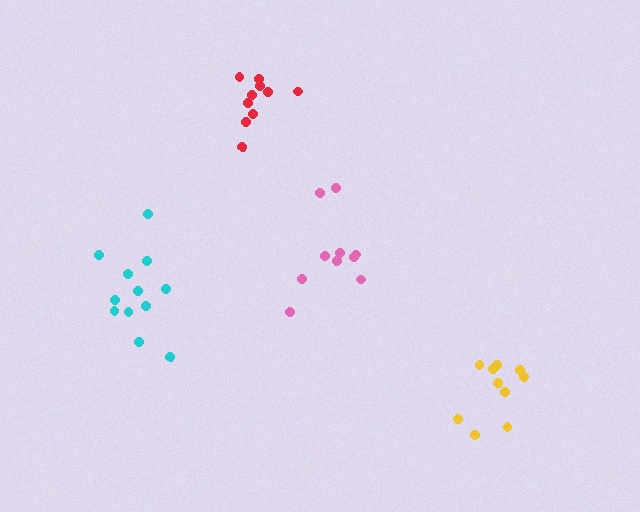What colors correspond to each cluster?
The clusters are colored: cyan, yellow, red, pink.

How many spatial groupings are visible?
There are 4 spatial groupings.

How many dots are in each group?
Group 1: 12 dots, Group 2: 10 dots, Group 3: 10 dots, Group 4: 10 dots (42 total).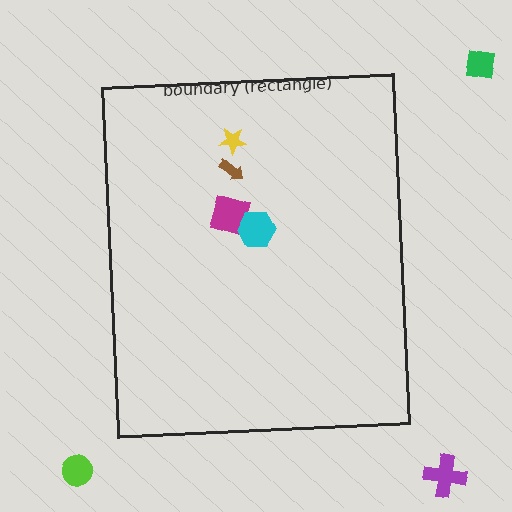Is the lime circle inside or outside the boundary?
Outside.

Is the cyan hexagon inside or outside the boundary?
Inside.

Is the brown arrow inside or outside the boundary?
Inside.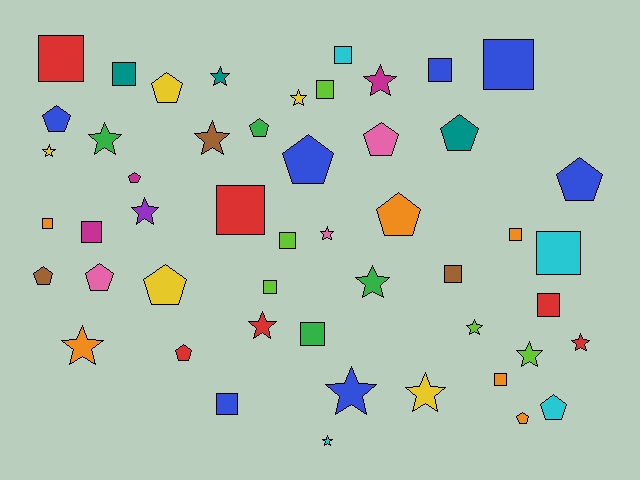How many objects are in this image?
There are 50 objects.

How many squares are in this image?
There are 18 squares.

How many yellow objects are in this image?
There are 5 yellow objects.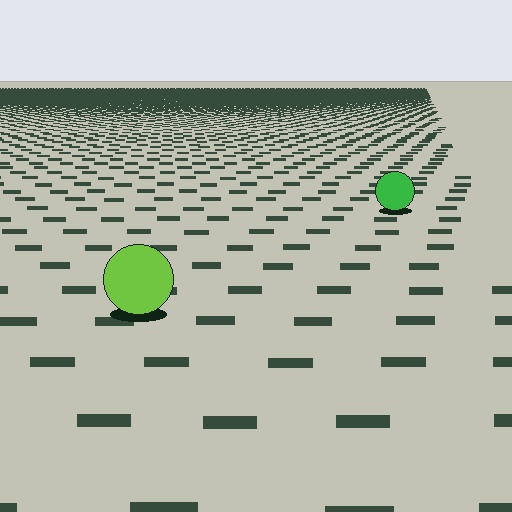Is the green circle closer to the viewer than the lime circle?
No. The lime circle is closer — you can tell from the texture gradient: the ground texture is coarser near it.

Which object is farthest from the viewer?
The green circle is farthest from the viewer. It appears smaller and the ground texture around it is denser.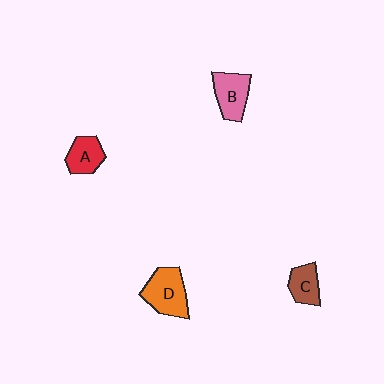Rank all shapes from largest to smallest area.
From largest to smallest: D (orange), B (pink), A (red), C (brown).